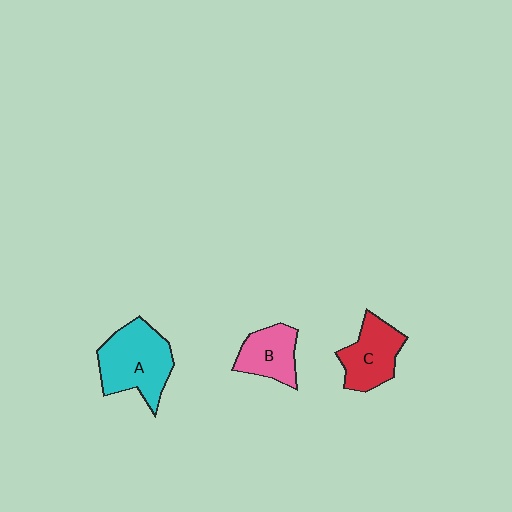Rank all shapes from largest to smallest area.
From largest to smallest: A (cyan), C (red), B (pink).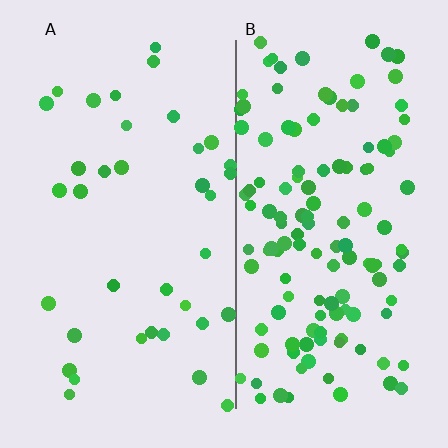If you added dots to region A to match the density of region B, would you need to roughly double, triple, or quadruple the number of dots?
Approximately quadruple.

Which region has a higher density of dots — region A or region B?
B (the right).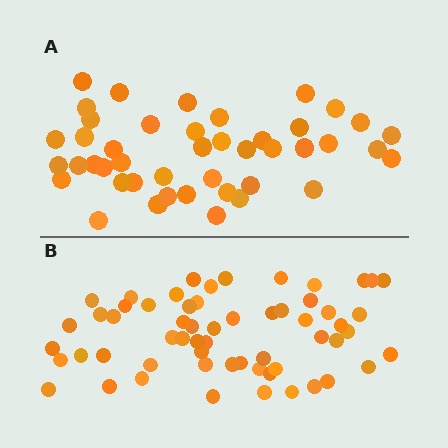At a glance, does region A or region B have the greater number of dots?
Region B (the bottom region) has more dots.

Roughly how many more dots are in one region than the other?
Region B has approximately 15 more dots than region A.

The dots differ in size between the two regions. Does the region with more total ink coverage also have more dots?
No. Region A has more total ink coverage because its dots are larger, but region B actually contains more individual dots. Total area can be misleading — the number of items is what matters here.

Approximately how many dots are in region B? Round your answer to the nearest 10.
About 60 dots. (The exact count is 59, which rounds to 60.)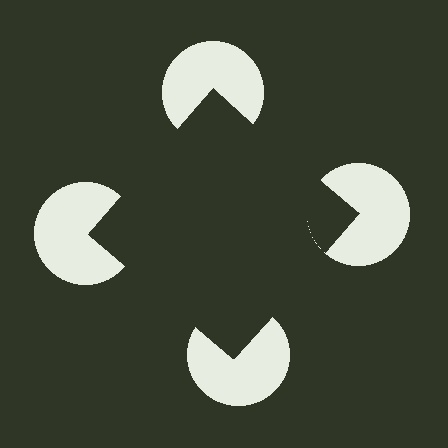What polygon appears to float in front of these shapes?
An illusory square — its edges are inferred from the aligned wedge cuts in the pac-man discs, not physically drawn.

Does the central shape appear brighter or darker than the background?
It typically appears slightly darker than the background, even though no actual brightness change is drawn.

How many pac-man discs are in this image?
There are 4 — one at each vertex of the illusory square.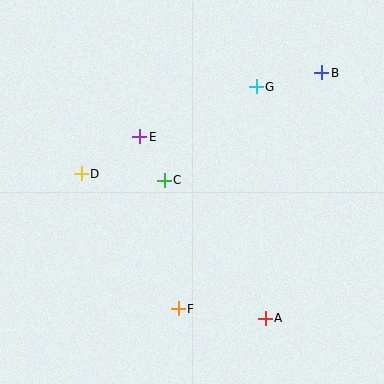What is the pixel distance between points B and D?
The distance between B and D is 261 pixels.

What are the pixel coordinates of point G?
Point G is at (256, 87).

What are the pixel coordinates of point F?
Point F is at (178, 309).